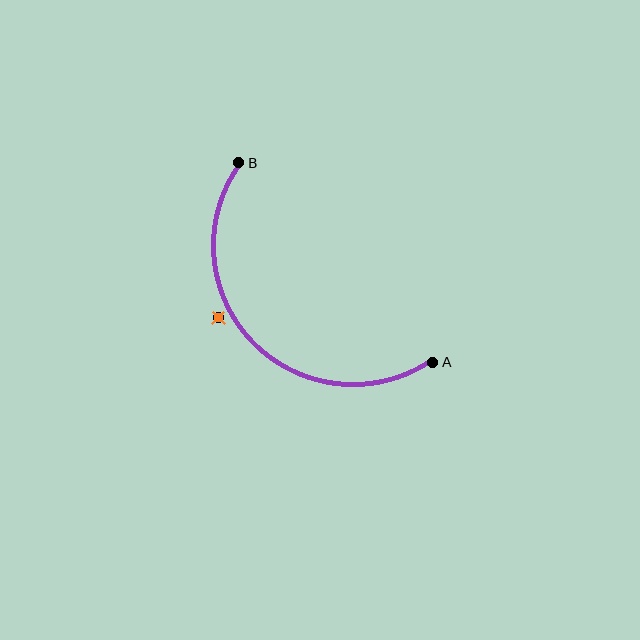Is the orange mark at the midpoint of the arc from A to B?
No — the orange mark does not lie on the arc at all. It sits slightly outside the curve.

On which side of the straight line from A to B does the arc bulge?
The arc bulges below and to the left of the straight line connecting A and B.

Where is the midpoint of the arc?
The arc midpoint is the point on the curve farthest from the straight line joining A and B. It sits below and to the left of that line.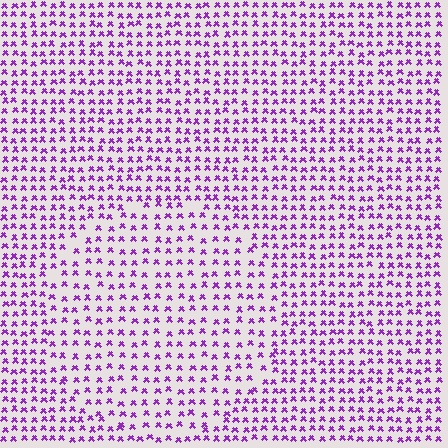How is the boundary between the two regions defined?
The boundary is defined by a change in element density (approximately 1.5x ratio). All elements are the same color, size, and shape.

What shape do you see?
I see a circle.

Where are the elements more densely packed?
The elements are more densely packed outside the circle boundary.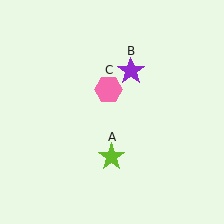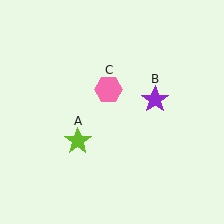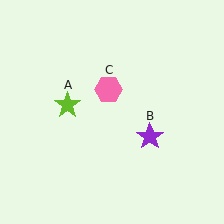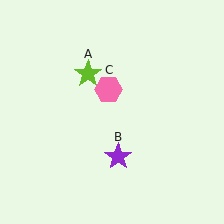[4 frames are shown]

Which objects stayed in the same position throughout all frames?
Pink hexagon (object C) remained stationary.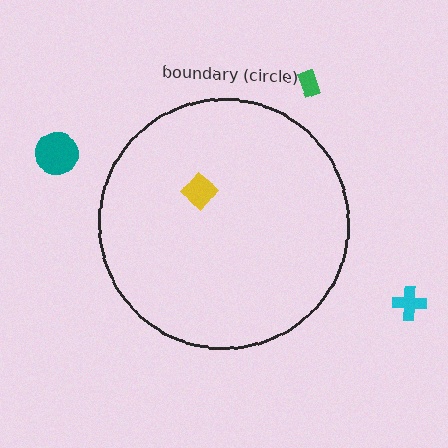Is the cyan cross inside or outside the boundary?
Outside.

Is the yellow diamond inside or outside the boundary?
Inside.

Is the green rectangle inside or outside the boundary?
Outside.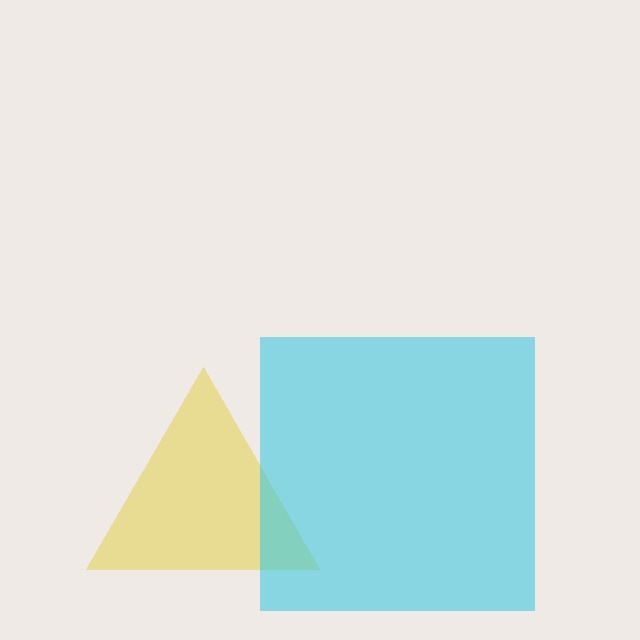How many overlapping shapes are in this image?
There are 2 overlapping shapes in the image.